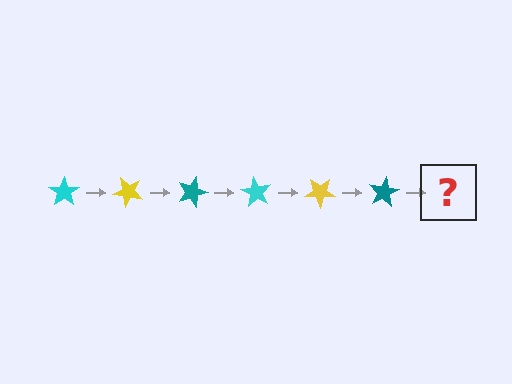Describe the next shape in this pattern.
It should be a cyan star, rotated 270 degrees from the start.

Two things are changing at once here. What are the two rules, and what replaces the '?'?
The two rules are that it rotates 45 degrees each step and the color cycles through cyan, yellow, and teal. The '?' should be a cyan star, rotated 270 degrees from the start.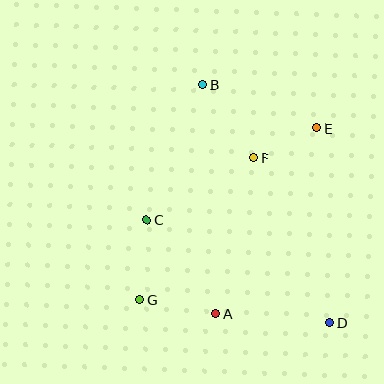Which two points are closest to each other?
Points E and F are closest to each other.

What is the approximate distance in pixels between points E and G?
The distance between E and G is approximately 246 pixels.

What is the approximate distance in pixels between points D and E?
The distance between D and E is approximately 195 pixels.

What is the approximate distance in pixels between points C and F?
The distance between C and F is approximately 124 pixels.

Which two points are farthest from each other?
Points B and D are farthest from each other.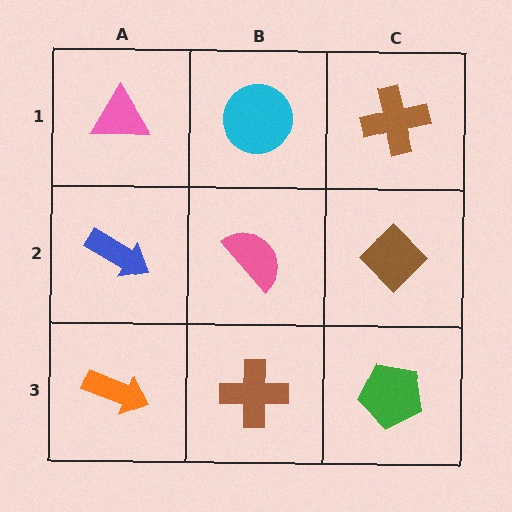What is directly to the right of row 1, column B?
A brown cross.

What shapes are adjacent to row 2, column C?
A brown cross (row 1, column C), a green pentagon (row 3, column C), a pink semicircle (row 2, column B).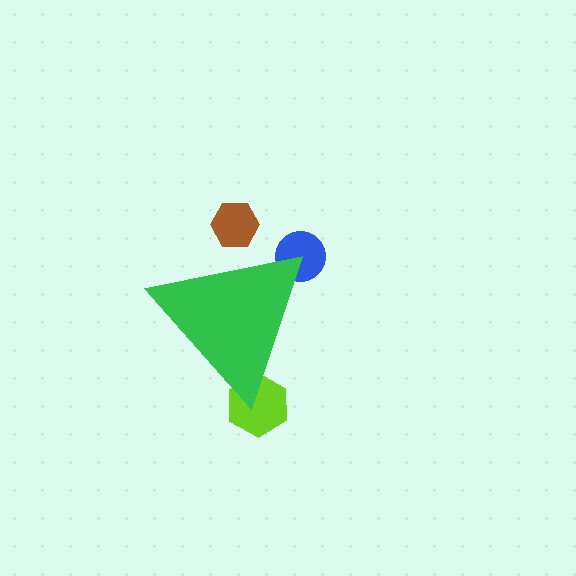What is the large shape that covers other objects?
A green triangle.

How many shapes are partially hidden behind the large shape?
3 shapes are partially hidden.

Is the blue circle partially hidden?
Yes, the blue circle is partially hidden behind the green triangle.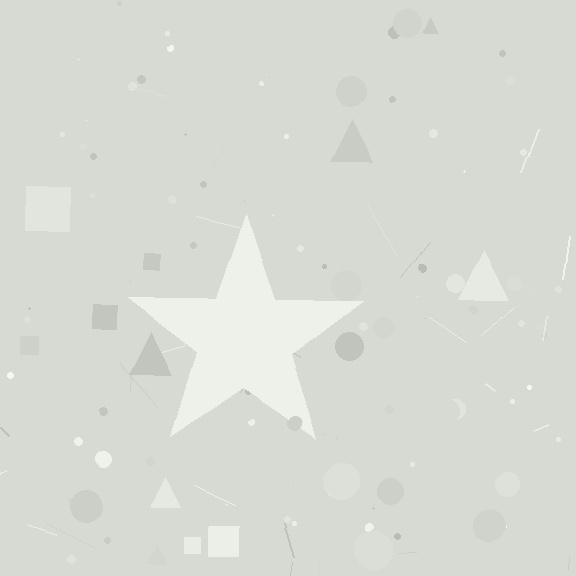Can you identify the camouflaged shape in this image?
The camouflaged shape is a star.